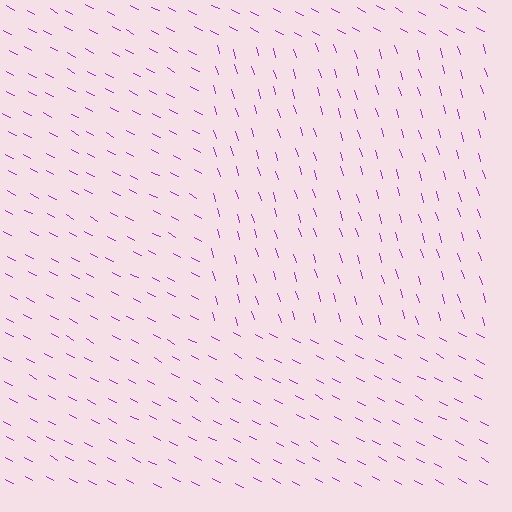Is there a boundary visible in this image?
Yes, there is a texture boundary formed by a change in line orientation.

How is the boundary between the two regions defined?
The boundary is defined purely by a change in line orientation (approximately 45 degrees difference). All lines are the same color and thickness.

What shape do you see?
I see a rectangle.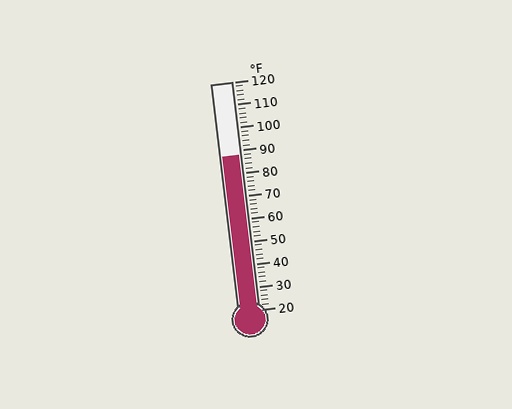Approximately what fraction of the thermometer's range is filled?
The thermometer is filled to approximately 70% of its range.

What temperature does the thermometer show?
The thermometer shows approximately 88°F.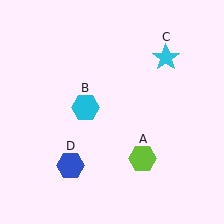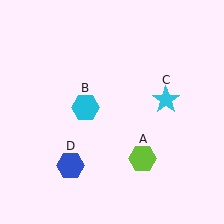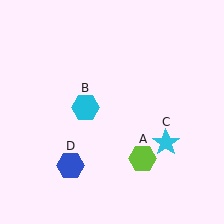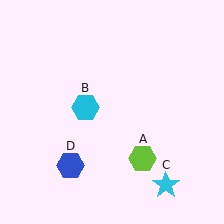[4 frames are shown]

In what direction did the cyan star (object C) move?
The cyan star (object C) moved down.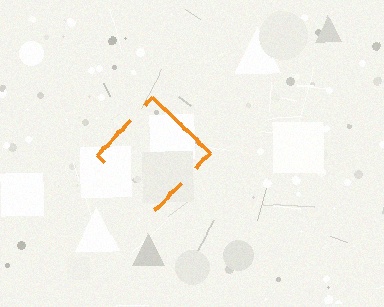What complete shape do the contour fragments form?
The contour fragments form a diamond.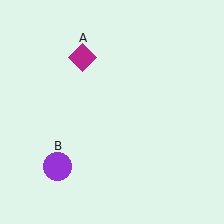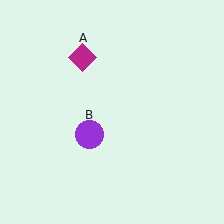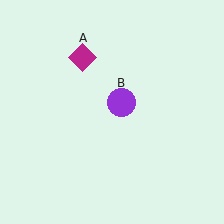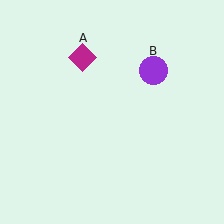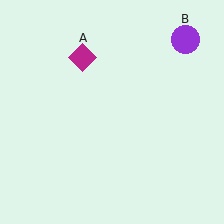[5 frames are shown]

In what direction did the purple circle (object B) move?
The purple circle (object B) moved up and to the right.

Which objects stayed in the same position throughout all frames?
Magenta diamond (object A) remained stationary.